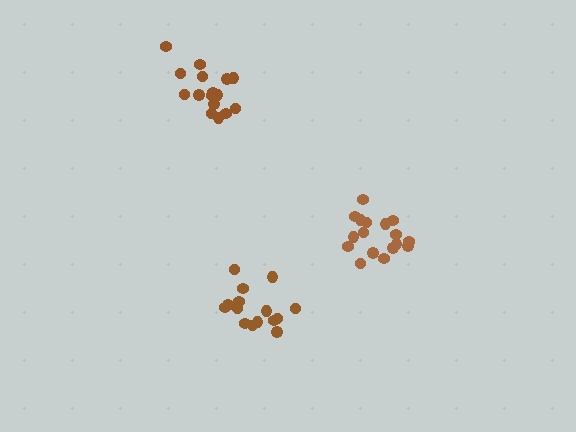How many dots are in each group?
Group 1: 15 dots, Group 2: 16 dots, Group 3: 17 dots (48 total).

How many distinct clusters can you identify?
There are 3 distinct clusters.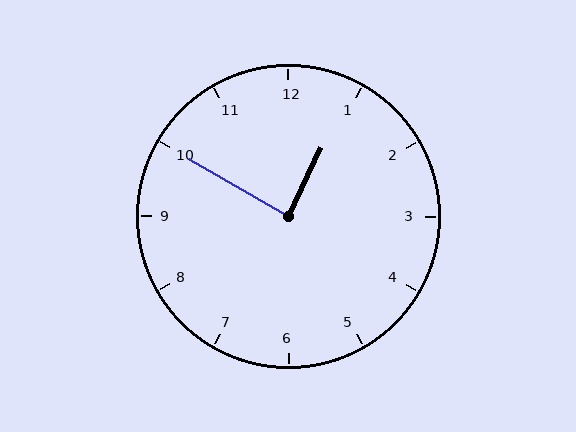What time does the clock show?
12:50.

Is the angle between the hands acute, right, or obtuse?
It is right.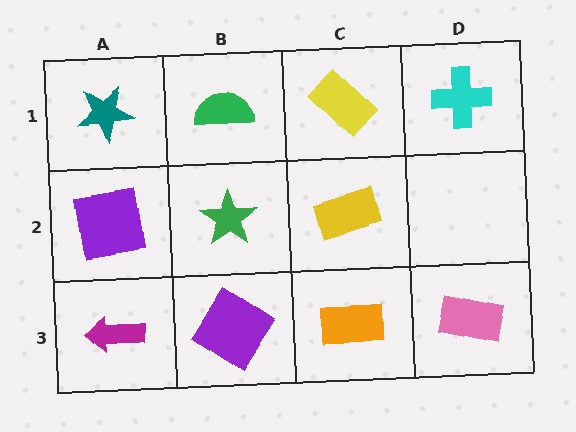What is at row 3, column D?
A pink rectangle.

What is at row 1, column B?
A green semicircle.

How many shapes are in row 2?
3 shapes.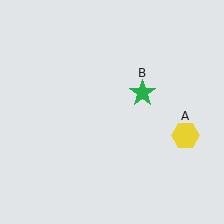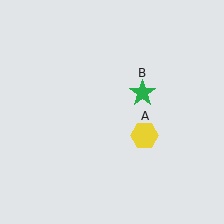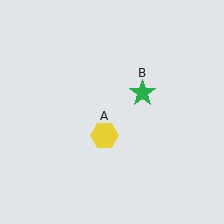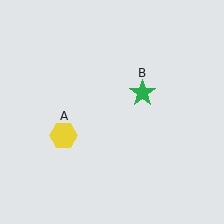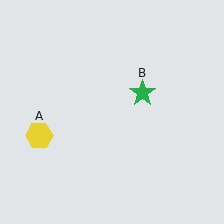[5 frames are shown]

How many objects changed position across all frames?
1 object changed position: yellow hexagon (object A).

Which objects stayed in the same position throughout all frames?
Green star (object B) remained stationary.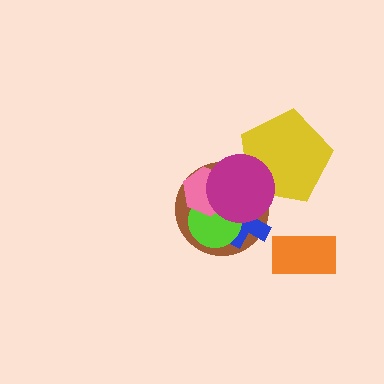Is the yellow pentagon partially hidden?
Yes, it is partially covered by another shape.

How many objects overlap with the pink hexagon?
3 objects overlap with the pink hexagon.